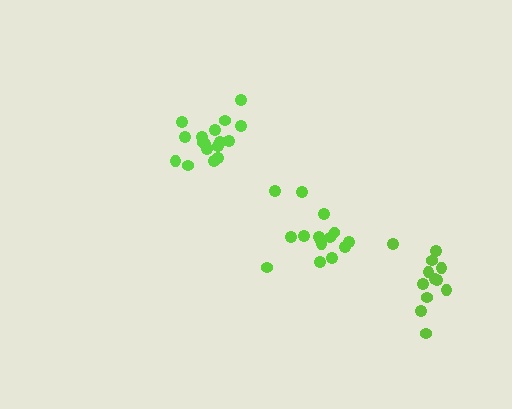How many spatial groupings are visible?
There are 3 spatial groupings.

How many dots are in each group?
Group 1: 15 dots, Group 2: 12 dots, Group 3: 17 dots (44 total).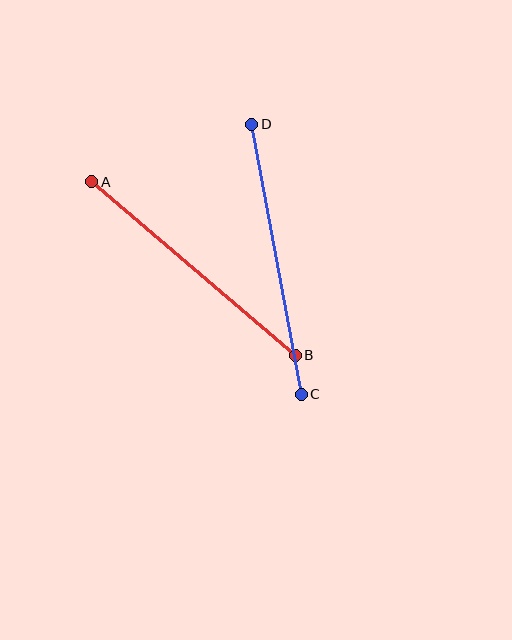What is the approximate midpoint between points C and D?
The midpoint is at approximately (276, 259) pixels.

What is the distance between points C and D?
The distance is approximately 274 pixels.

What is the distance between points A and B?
The distance is approximately 267 pixels.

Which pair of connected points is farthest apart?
Points C and D are farthest apart.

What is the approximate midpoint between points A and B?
The midpoint is at approximately (193, 269) pixels.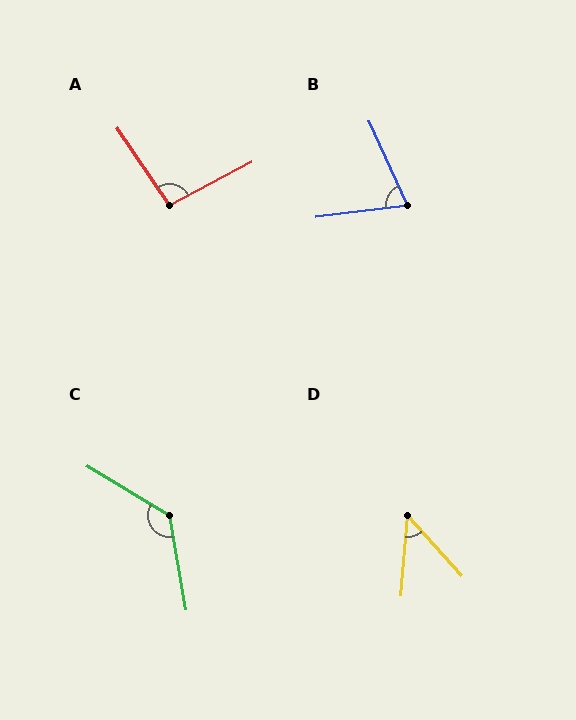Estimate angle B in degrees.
Approximately 72 degrees.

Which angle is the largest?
C, at approximately 130 degrees.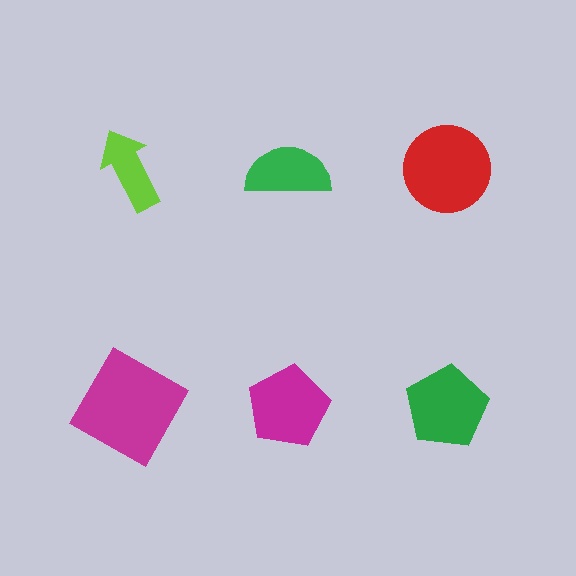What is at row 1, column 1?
A lime arrow.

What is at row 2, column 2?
A magenta pentagon.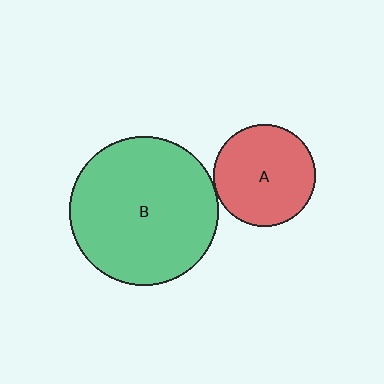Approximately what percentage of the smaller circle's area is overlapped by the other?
Approximately 5%.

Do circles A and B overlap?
Yes.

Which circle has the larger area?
Circle B (green).